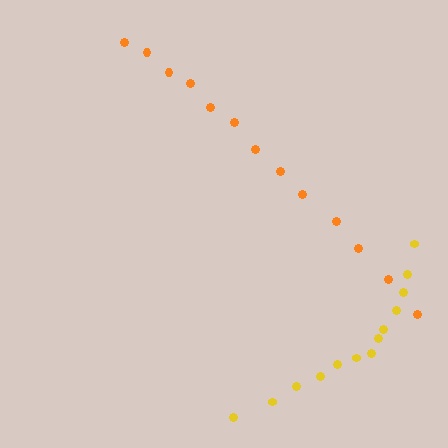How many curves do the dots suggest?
There are 2 distinct paths.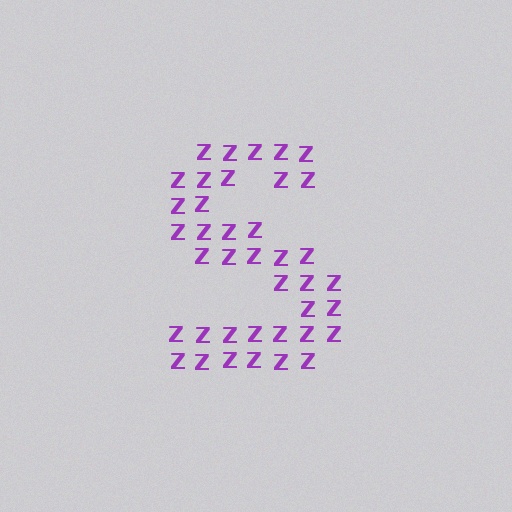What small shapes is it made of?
It is made of small letter Z's.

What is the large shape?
The large shape is the letter S.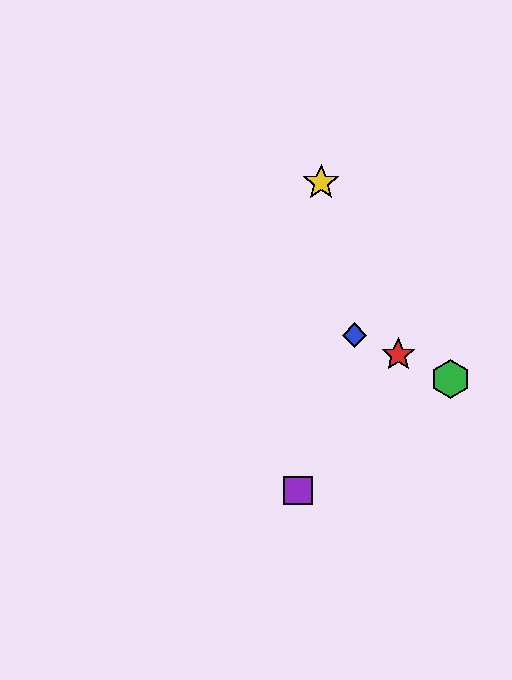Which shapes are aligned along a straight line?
The red star, the blue diamond, the green hexagon are aligned along a straight line.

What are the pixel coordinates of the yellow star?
The yellow star is at (321, 183).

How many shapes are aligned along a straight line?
3 shapes (the red star, the blue diamond, the green hexagon) are aligned along a straight line.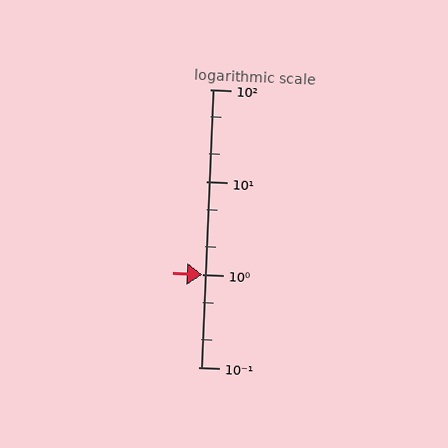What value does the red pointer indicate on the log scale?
The pointer indicates approximately 1.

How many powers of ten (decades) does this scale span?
The scale spans 3 decades, from 0.1 to 100.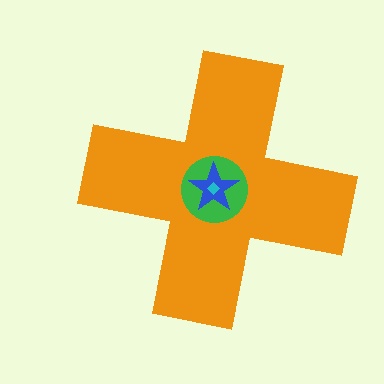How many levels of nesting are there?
4.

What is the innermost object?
The cyan diamond.